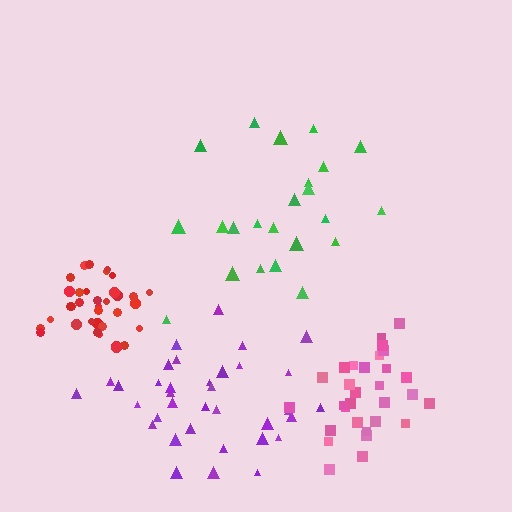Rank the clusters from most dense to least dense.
red, pink, purple, green.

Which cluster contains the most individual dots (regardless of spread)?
Purple (35).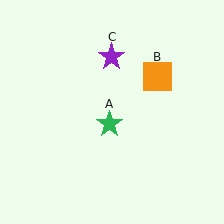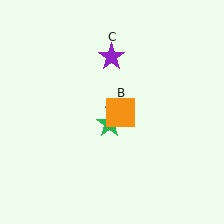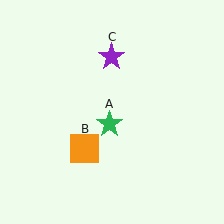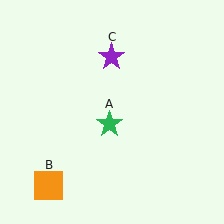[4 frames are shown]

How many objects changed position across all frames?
1 object changed position: orange square (object B).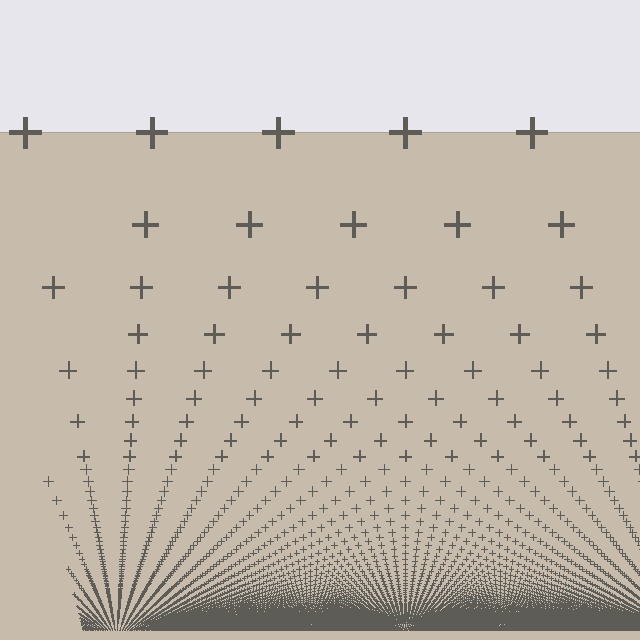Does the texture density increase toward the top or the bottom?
Density increases toward the bottom.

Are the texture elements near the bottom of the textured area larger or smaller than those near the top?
Smaller. The gradient is inverted — elements near the bottom are smaller and denser.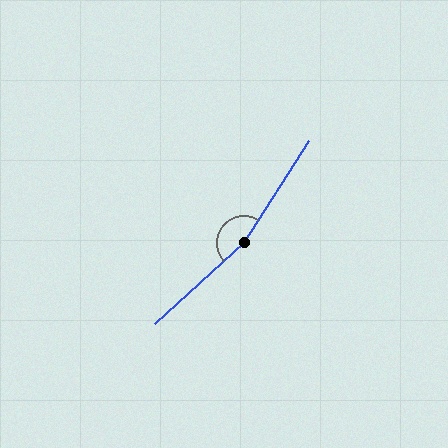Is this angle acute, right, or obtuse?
It is obtuse.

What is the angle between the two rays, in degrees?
Approximately 165 degrees.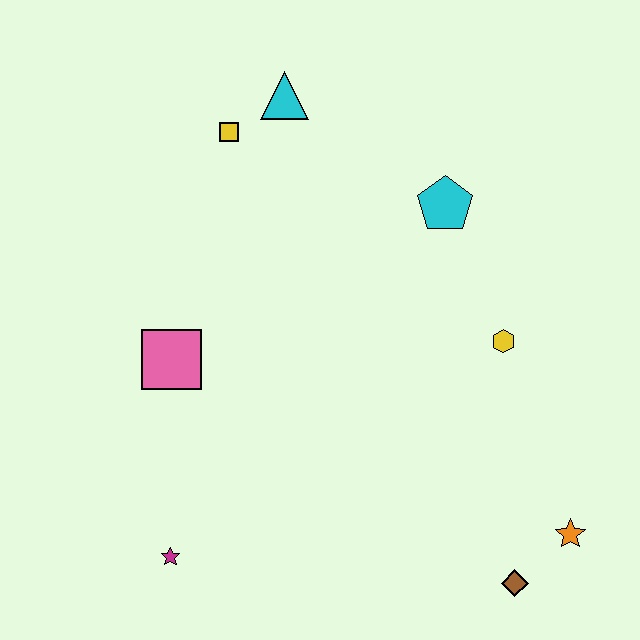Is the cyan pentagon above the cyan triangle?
No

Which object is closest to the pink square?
The magenta star is closest to the pink square.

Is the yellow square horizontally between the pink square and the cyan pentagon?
Yes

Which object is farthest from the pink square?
The orange star is farthest from the pink square.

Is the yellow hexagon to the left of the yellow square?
No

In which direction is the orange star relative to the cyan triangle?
The orange star is below the cyan triangle.